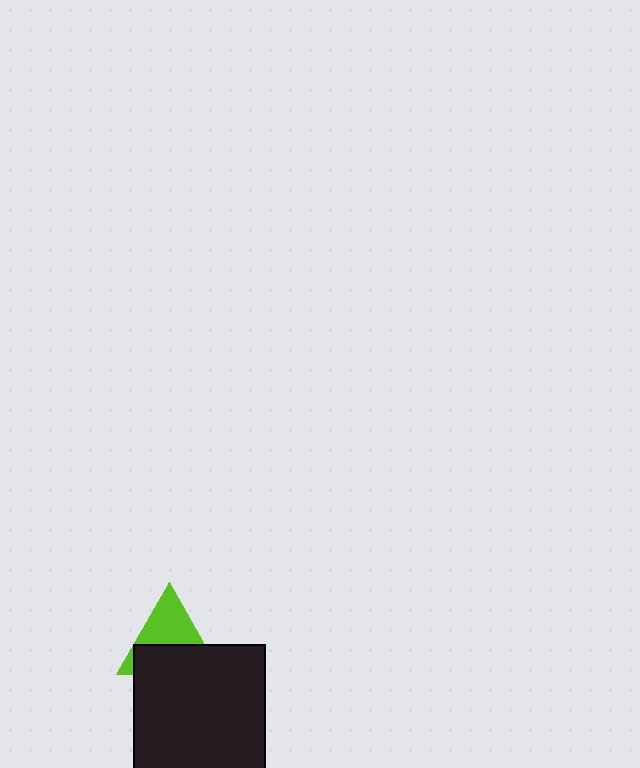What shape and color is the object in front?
The object in front is a black square.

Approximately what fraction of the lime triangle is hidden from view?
Roughly 51% of the lime triangle is hidden behind the black square.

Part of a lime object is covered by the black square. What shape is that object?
It is a triangle.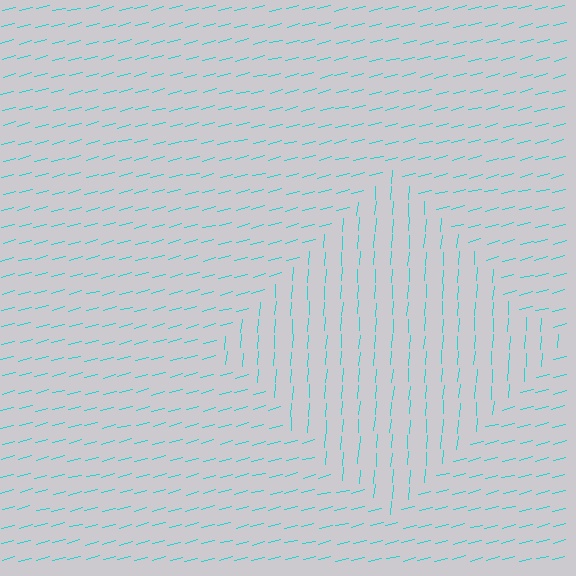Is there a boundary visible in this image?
Yes, there is a texture boundary formed by a change in line orientation.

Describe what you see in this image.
The image is filled with small cyan line segments. A diamond region in the image has lines oriented differently from the surrounding lines, creating a visible texture boundary.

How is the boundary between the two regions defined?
The boundary is defined purely by a change in line orientation (approximately 71 degrees difference). All lines are the same color and thickness.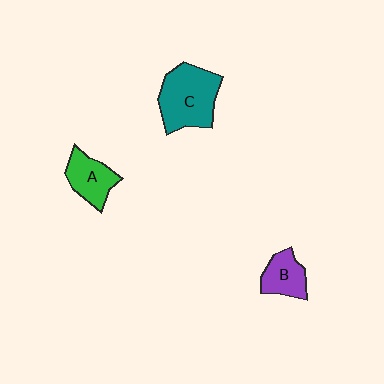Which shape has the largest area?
Shape C (teal).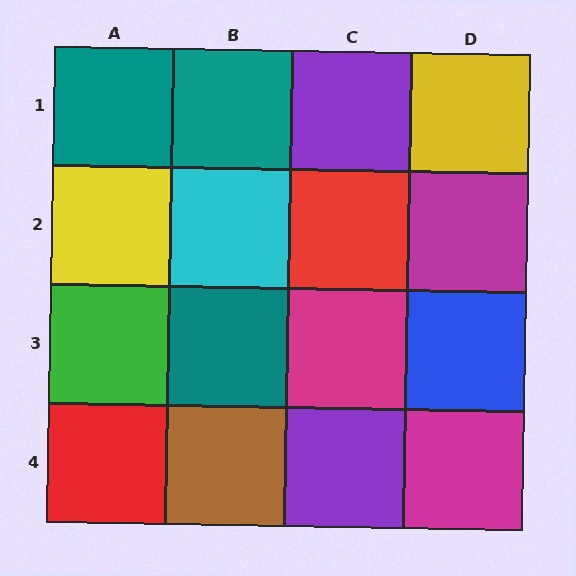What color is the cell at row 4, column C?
Purple.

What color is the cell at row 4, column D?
Magenta.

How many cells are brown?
1 cell is brown.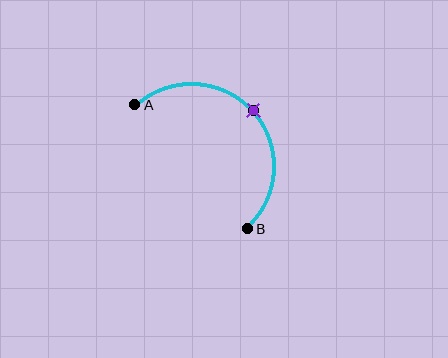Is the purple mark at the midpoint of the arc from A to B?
Yes. The purple mark lies on the arc at equal arc-length from both A and B — it is the arc midpoint.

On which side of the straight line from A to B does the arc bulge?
The arc bulges above and to the right of the straight line connecting A and B.